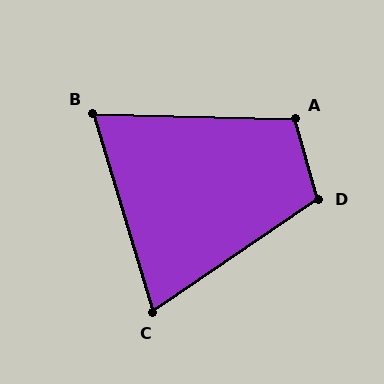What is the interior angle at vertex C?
Approximately 72 degrees (acute).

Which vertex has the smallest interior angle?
B, at approximately 72 degrees.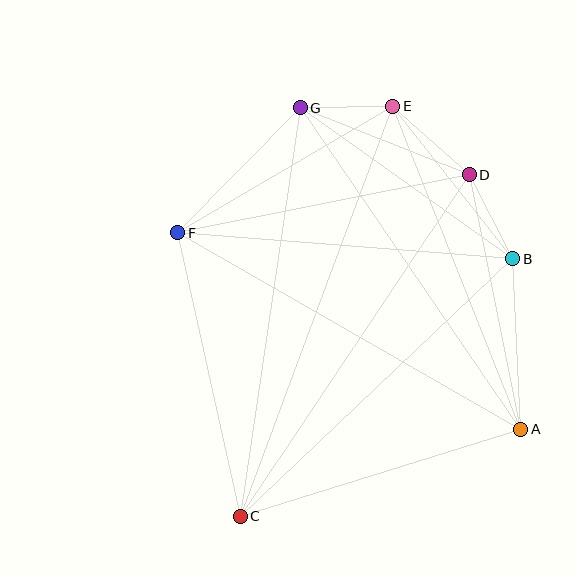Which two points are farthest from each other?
Points C and E are farthest from each other.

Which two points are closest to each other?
Points E and G are closest to each other.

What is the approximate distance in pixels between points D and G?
The distance between D and G is approximately 182 pixels.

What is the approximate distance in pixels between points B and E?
The distance between B and E is approximately 194 pixels.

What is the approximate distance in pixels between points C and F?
The distance between C and F is approximately 290 pixels.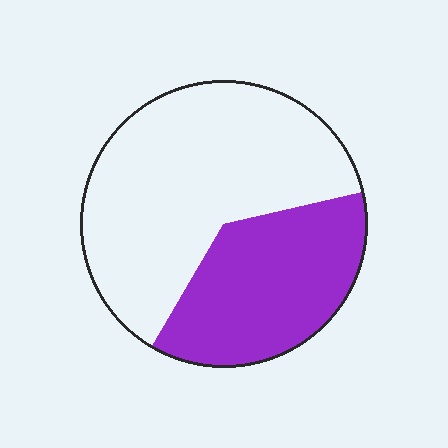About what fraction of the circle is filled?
About three eighths (3/8).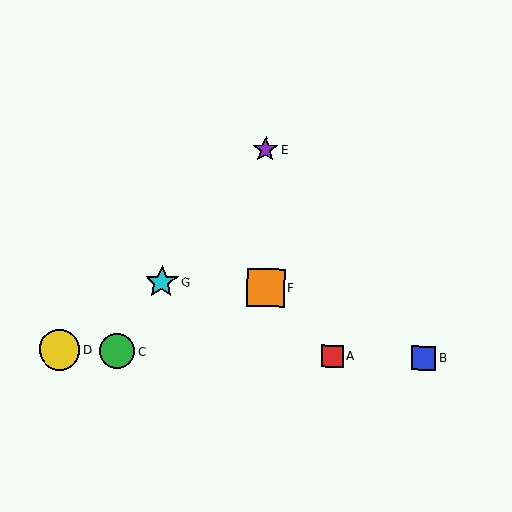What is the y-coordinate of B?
Object B is at y≈358.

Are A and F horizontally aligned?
No, A is at y≈356 and F is at y≈288.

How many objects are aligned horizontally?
4 objects (A, B, C, D) are aligned horizontally.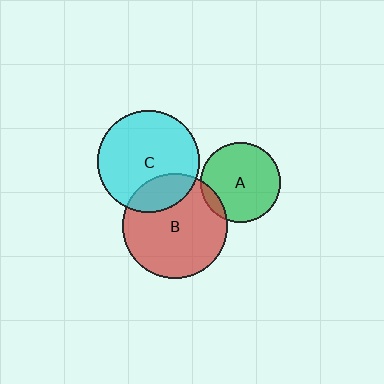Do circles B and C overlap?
Yes.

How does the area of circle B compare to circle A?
Approximately 1.7 times.